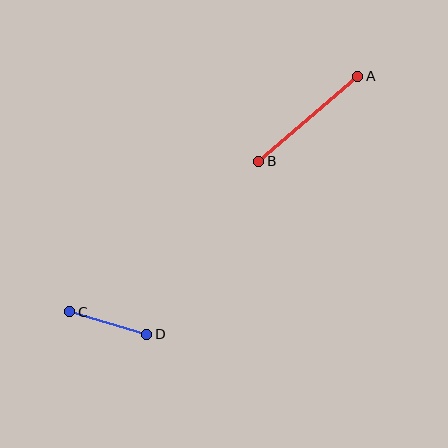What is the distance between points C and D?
The distance is approximately 80 pixels.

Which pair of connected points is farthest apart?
Points A and B are farthest apart.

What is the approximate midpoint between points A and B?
The midpoint is at approximately (308, 119) pixels.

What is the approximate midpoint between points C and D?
The midpoint is at approximately (108, 323) pixels.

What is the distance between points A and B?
The distance is approximately 131 pixels.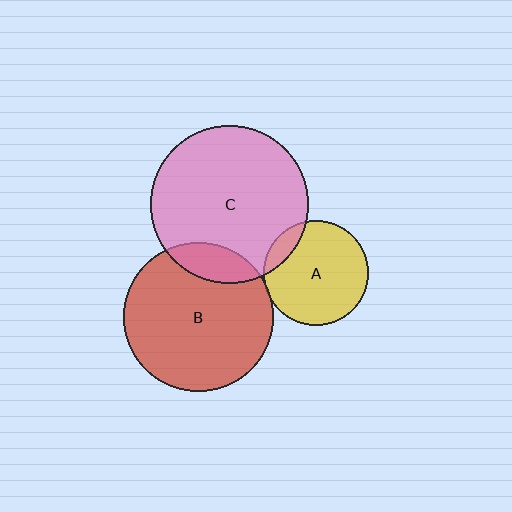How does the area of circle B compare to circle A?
Approximately 2.0 times.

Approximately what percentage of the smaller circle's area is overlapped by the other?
Approximately 10%.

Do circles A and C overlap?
Yes.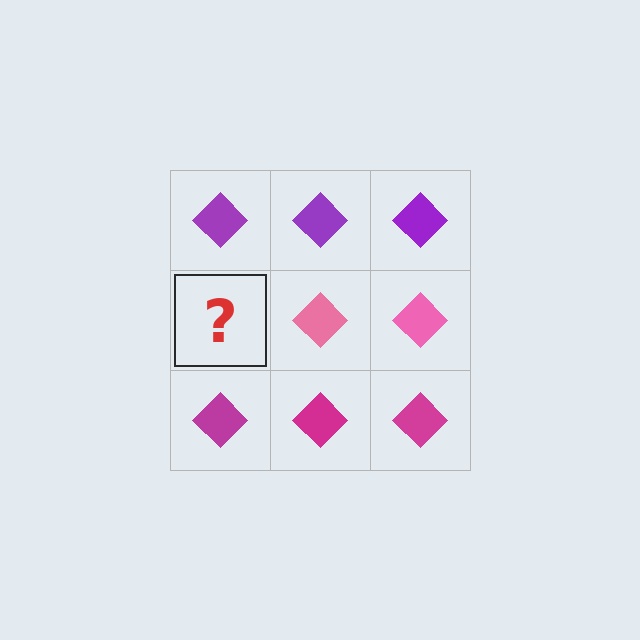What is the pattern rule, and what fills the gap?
The rule is that each row has a consistent color. The gap should be filled with a pink diamond.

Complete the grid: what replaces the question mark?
The question mark should be replaced with a pink diamond.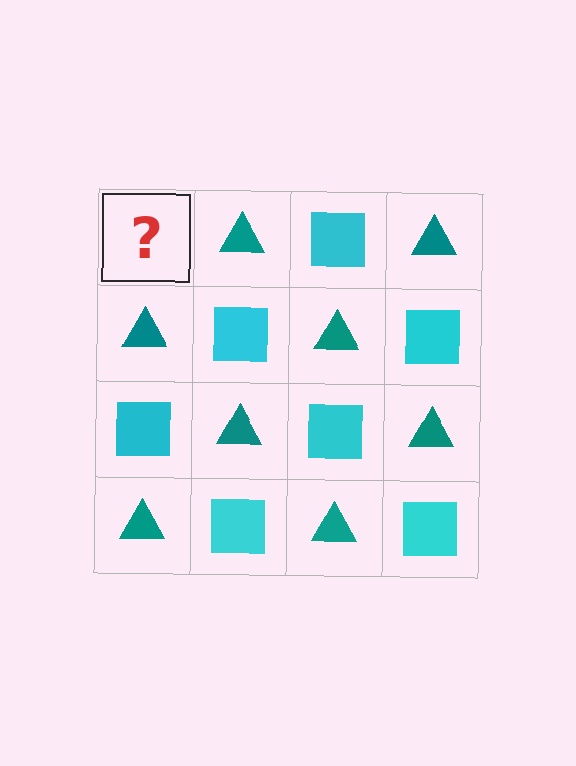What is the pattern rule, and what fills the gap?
The rule is that it alternates cyan square and teal triangle in a checkerboard pattern. The gap should be filled with a cyan square.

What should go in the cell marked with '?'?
The missing cell should contain a cyan square.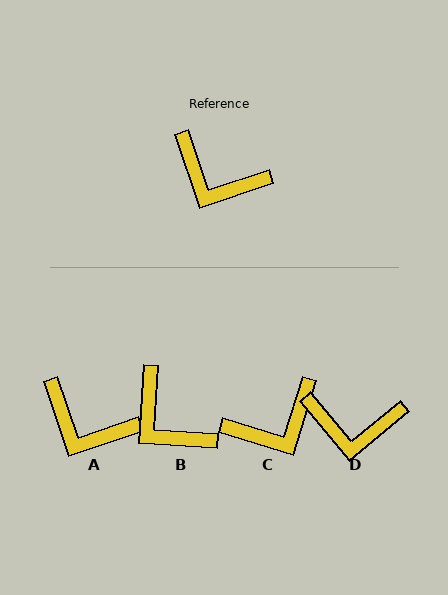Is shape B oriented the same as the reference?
No, it is off by about 22 degrees.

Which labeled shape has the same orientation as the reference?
A.